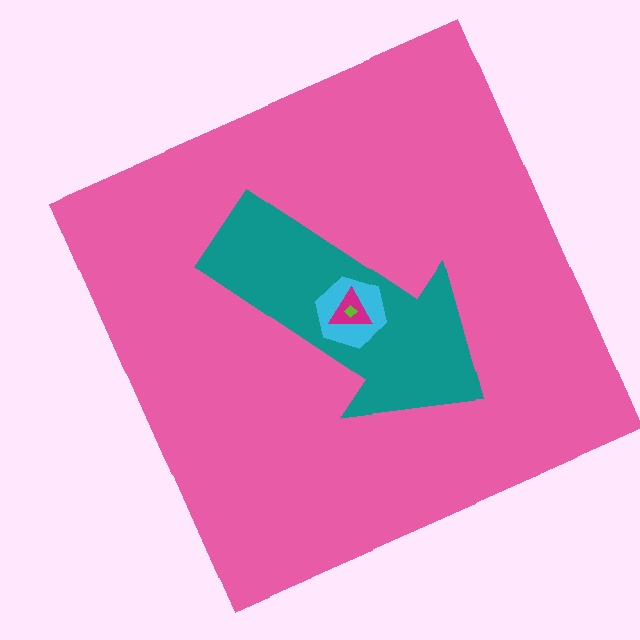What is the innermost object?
The lime diamond.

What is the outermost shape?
The pink square.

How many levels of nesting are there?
5.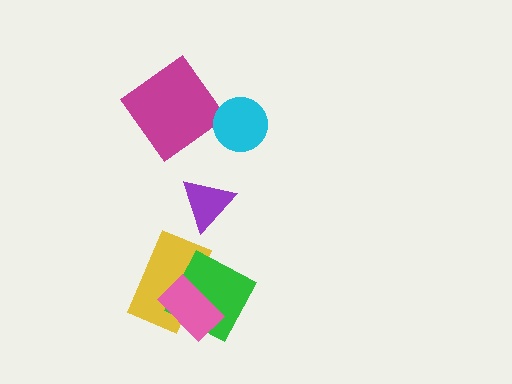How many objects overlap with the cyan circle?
0 objects overlap with the cyan circle.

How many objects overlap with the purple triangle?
0 objects overlap with the purple triangle.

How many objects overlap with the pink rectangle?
2 objects overlap with the pink rectangle.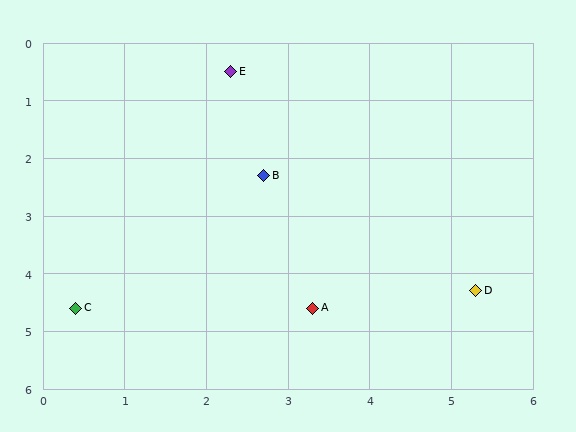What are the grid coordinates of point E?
Point E is at approximately (2.3, 0.5).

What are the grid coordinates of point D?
Point D is at approximately (5.3, 4.3).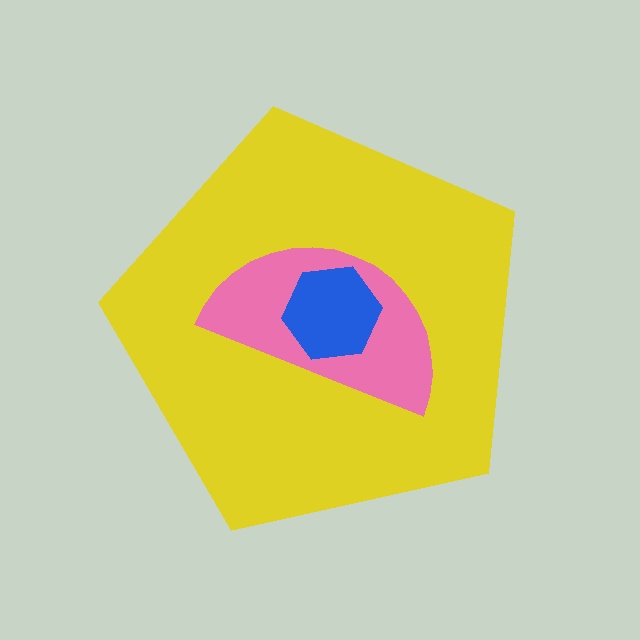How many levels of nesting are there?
3.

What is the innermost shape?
The blue hexagon.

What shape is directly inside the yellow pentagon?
The pink semicircle.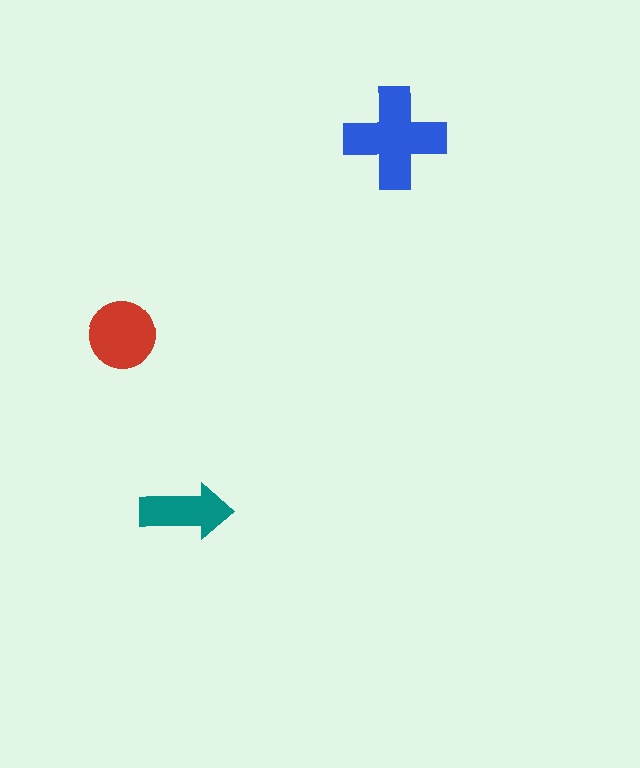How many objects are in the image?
There are 3 objects in the image.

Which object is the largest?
The blue cross.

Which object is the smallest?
The teal arrow.